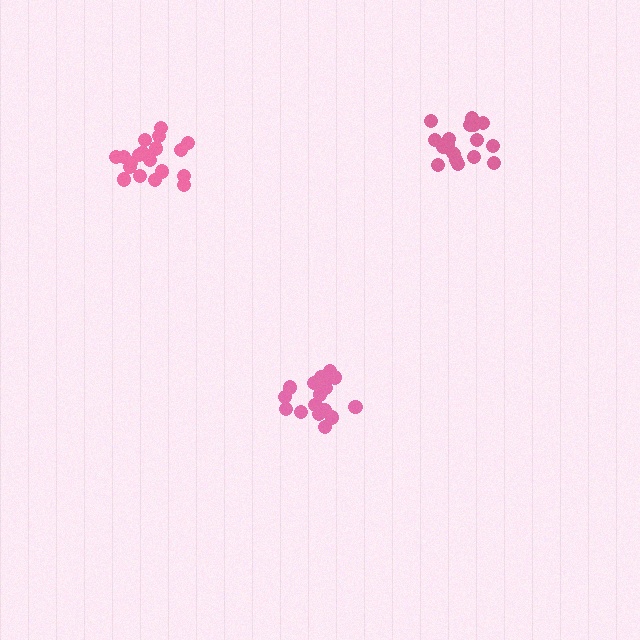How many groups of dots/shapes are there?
There are 3 groups.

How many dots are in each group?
Group 1: 20 dots, Group 2: 18 dots, Group 3: 19 dots (57 total).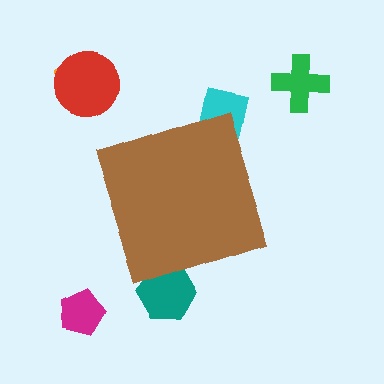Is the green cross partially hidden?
No, the green cross is fully visible.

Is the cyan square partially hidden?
Yes, the cyan square is partially hidden behind the brown diamond.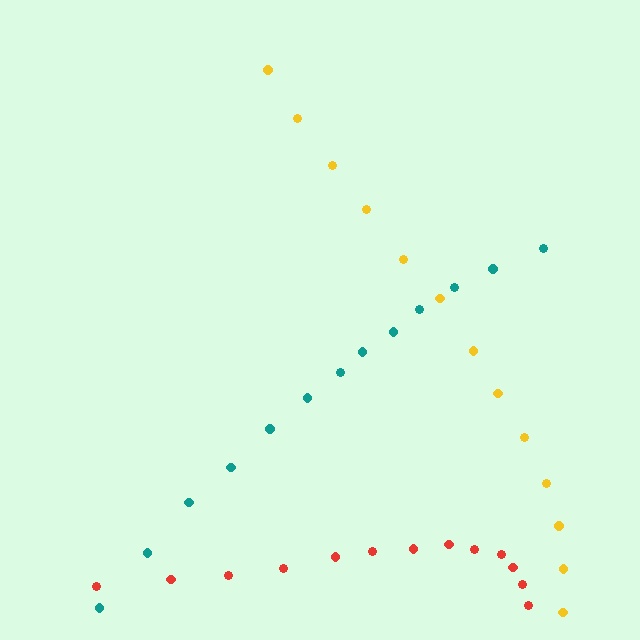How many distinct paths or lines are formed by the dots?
There are 3 distinct paths.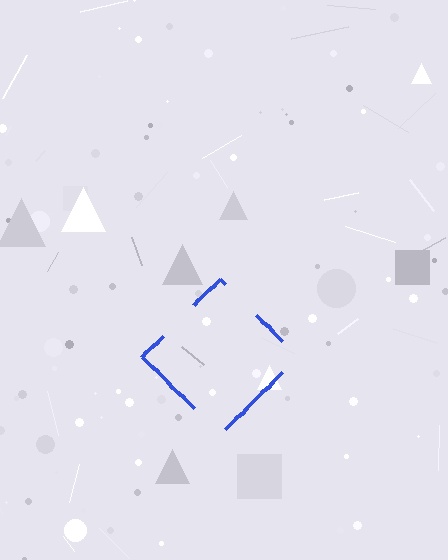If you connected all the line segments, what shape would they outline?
They would outline a diamond.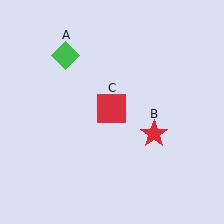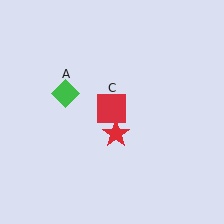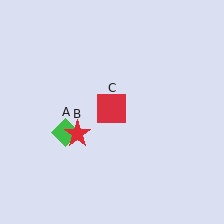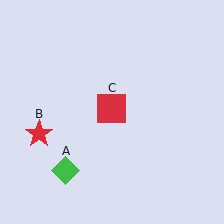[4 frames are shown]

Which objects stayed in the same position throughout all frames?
Red square (object C) remained stationary.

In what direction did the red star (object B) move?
The red star (object B) moved left.